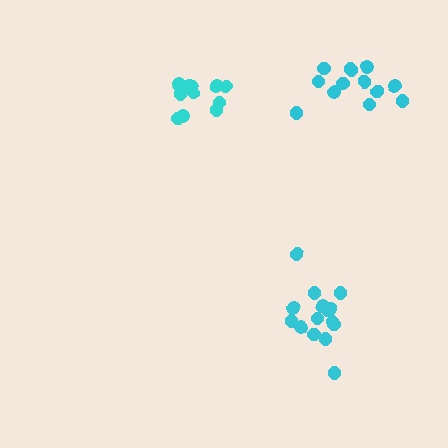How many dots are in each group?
Group 1: 13 dots, Group 2: 15 dots, Group 3: 13 dots (41 total).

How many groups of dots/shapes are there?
There are 3 groups.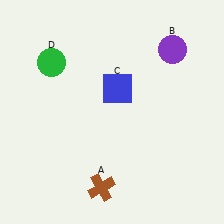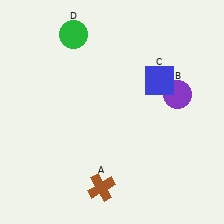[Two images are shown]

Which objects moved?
The objects that moved are: the purple circle (B), the blue square (C), the green circle (D).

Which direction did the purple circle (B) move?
The purple circle (B) moved down.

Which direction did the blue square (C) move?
The blue square (C) moved right.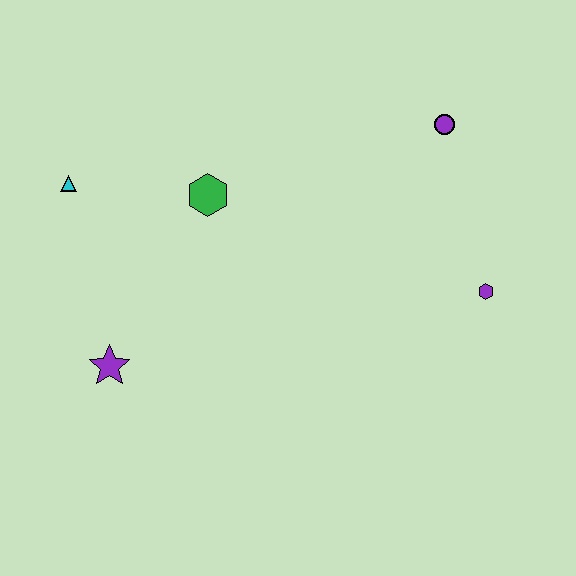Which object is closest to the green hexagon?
The cyan triangle is closest to the green hexagon.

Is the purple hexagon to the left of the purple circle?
No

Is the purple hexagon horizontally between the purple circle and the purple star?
No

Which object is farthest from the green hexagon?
The purple hexagon is farthest from the green hexagon.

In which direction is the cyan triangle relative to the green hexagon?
The cyan triangle is to the left of the green hexagon.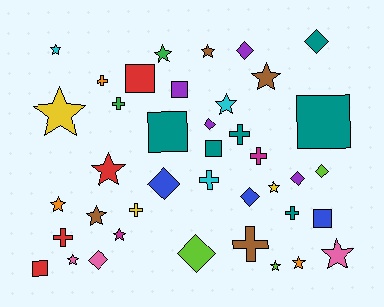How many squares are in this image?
There are 7 squares.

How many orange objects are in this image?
There are 3 orange objects.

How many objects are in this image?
There are 40 objects.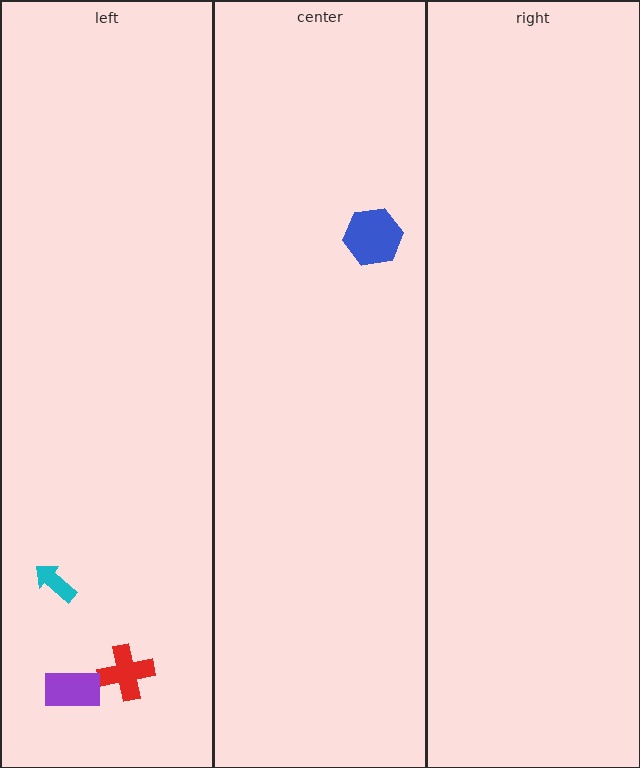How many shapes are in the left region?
3.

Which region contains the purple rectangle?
The left region.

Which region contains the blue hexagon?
The center region.